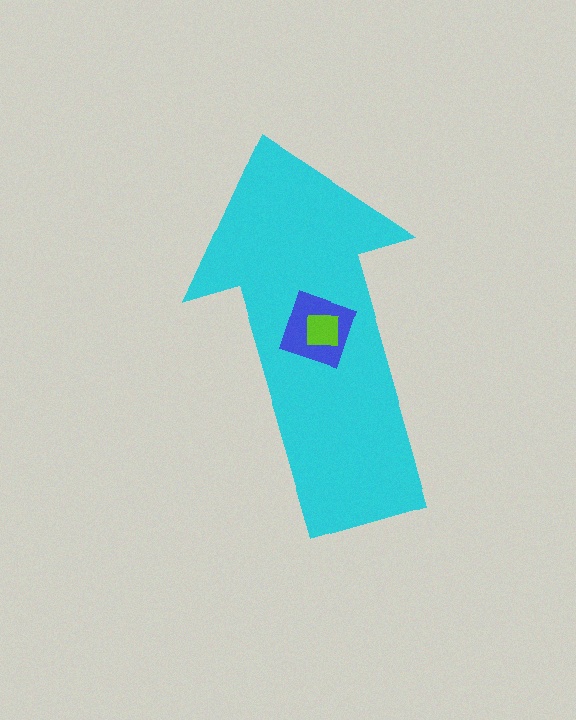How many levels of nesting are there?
3.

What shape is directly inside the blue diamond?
The lime square.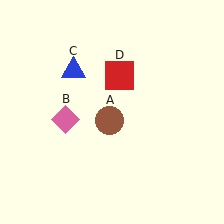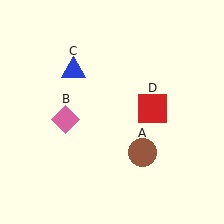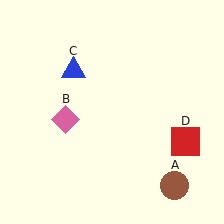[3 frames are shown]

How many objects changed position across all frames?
2 objects changed position: brown circle (object A), red square (object D).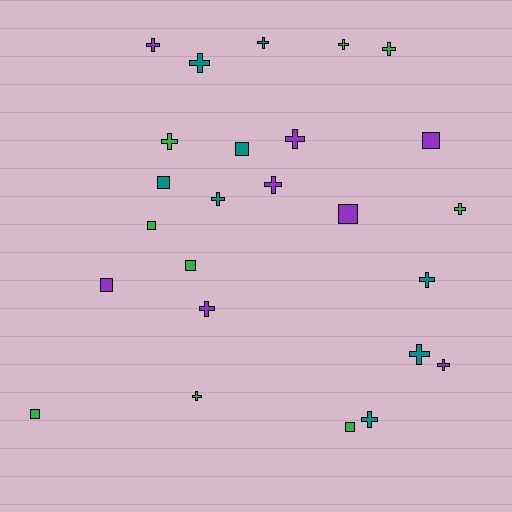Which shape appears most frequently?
Cross, with 16 objects.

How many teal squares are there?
There are 2 teal squares.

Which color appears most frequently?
Green, with 9 objects.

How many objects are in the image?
There are 25 objects.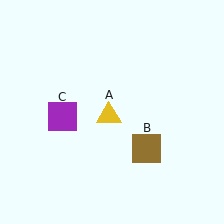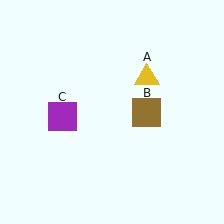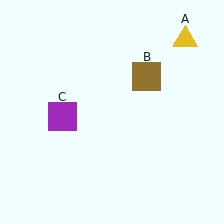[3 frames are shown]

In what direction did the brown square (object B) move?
The brown square (object B) moved up.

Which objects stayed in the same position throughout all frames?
Purple square (object C) remained stationary.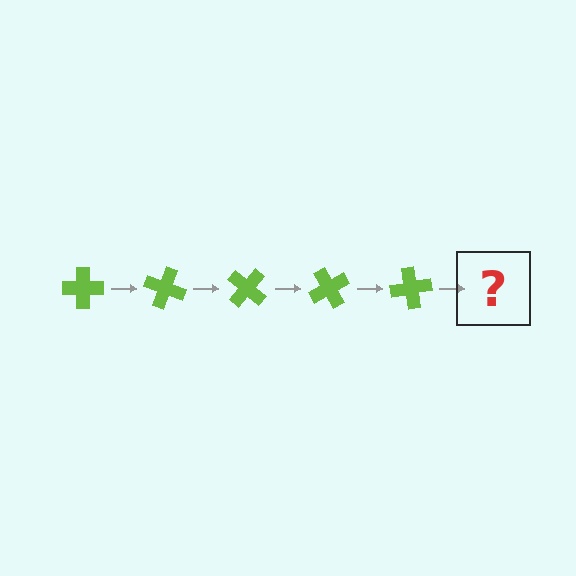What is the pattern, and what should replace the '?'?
The pattern is that the cross rotates 20 degrees each step. The '?' should be a lime cross rotated 100 degrees.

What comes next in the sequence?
The next element should be a lime cross rotated 100 degrees.